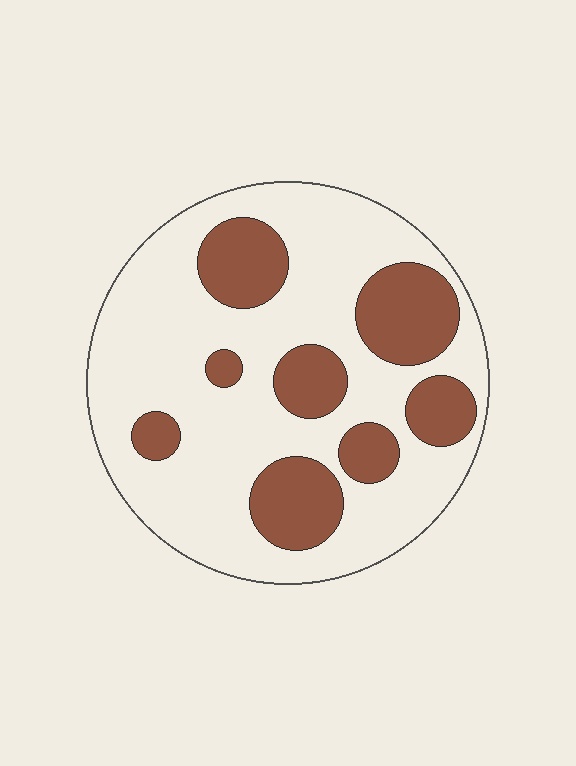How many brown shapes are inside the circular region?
8.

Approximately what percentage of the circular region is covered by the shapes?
Approximately 30%.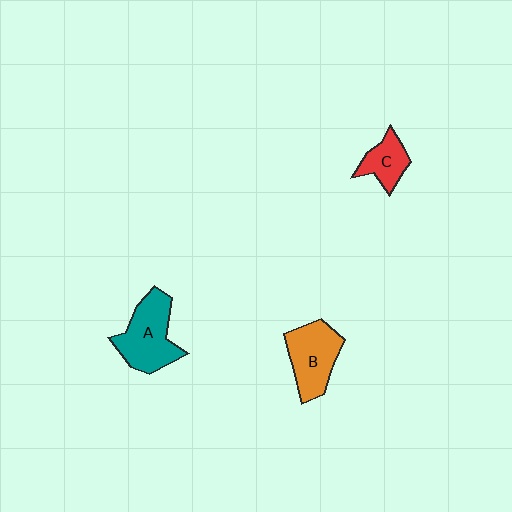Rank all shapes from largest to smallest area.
From largest to smallest: A (teal), B (orange), C (red).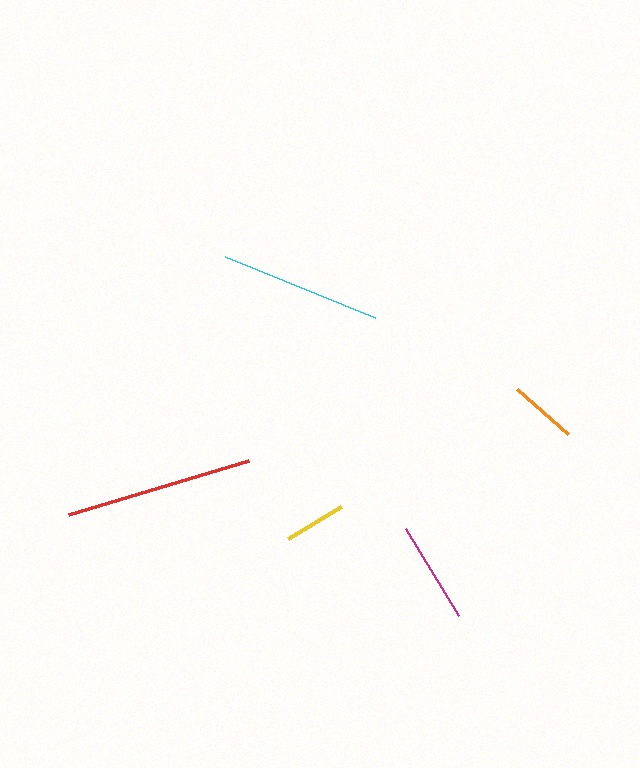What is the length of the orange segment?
The orange segment is approximately 68 pixels long.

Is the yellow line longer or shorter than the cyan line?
The cyan line is longer than the yellow line.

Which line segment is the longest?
The red line is the longest at approximately 188 pixels.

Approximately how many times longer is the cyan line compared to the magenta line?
The cyan line is approximately 1.6 times the length of the magenta line.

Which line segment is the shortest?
The yellow line is the shortest at approximately 62 pixels.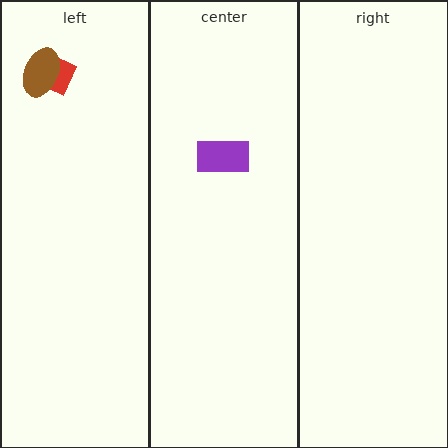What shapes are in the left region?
The red diamond, the brown ellipse.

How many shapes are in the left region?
2.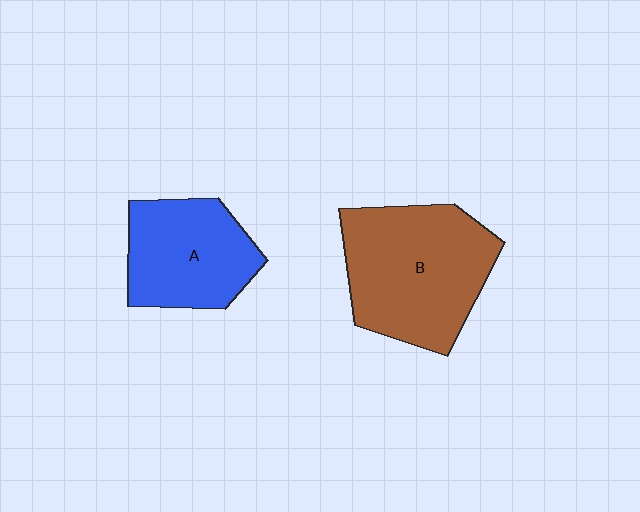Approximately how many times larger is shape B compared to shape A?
Approximately 1.4 times.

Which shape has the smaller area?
Shape A (blue).